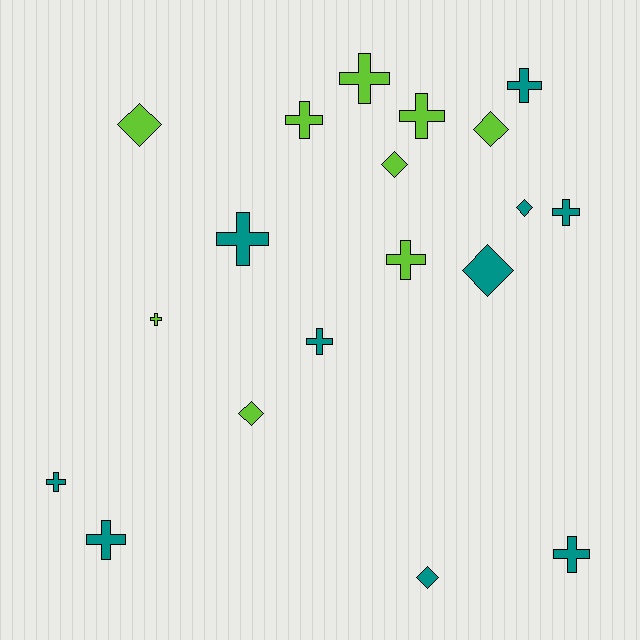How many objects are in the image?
There are 19 objects.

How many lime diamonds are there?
There are 4 lime diamonds.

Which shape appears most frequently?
Cross, with 12 objects.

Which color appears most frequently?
Teal, with 10 objects.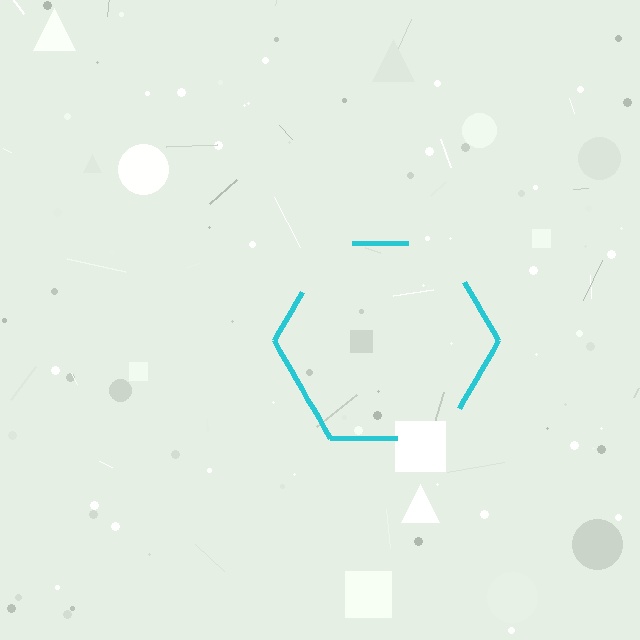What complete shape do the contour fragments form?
The contour fragments form a hexagon.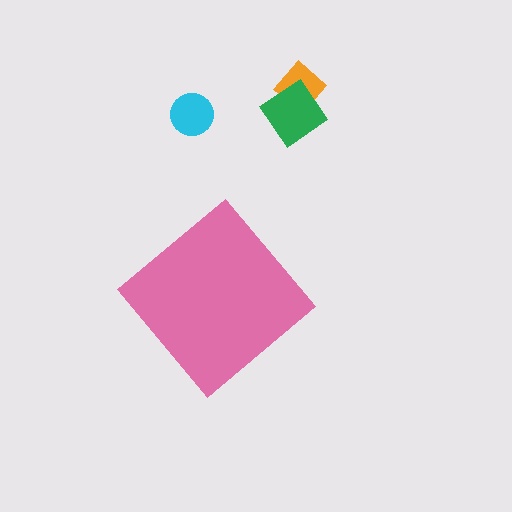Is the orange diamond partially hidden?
No, the orange diamond is fully visible.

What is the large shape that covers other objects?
A pink diamond.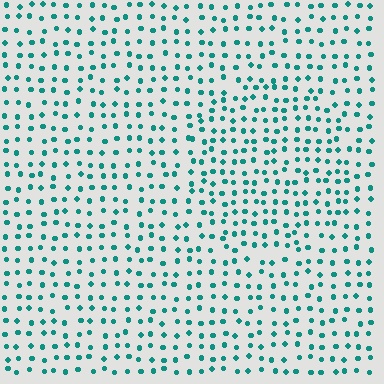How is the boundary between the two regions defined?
The boundary is defined by a change in element density (approximately 1.4x ratio). All elements are the same color, size, and shape.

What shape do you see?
I see a circle.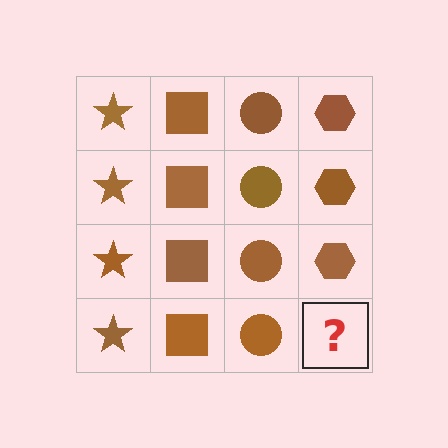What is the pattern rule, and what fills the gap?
The rule is that each column has a consistent shape. The gap should be filled with a brown hexagon.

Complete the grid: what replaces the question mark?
The question mark should be replaced with a brown hexagon.